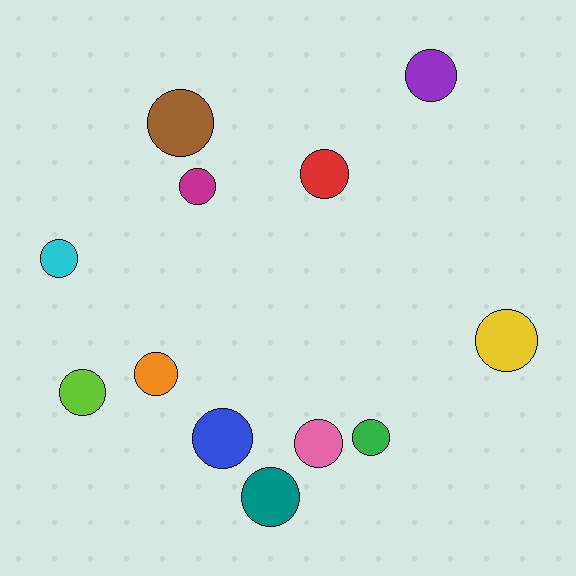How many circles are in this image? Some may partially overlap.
There are 12 circles.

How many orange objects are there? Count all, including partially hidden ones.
There is 1 orange object.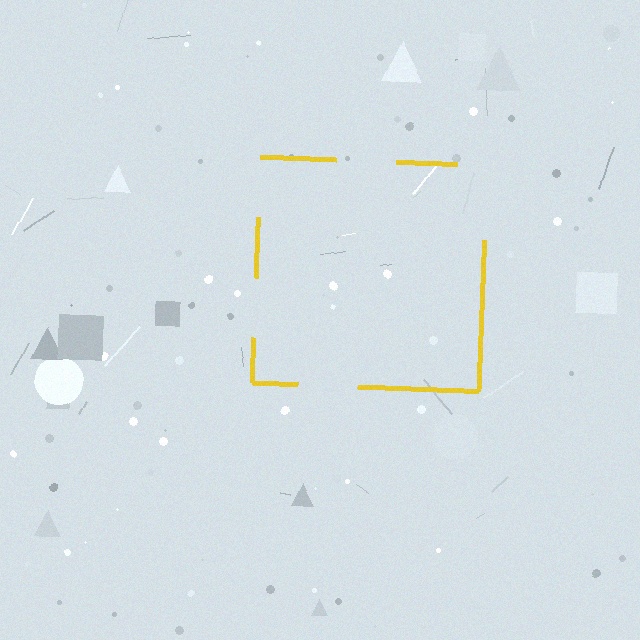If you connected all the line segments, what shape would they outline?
They would outline a square.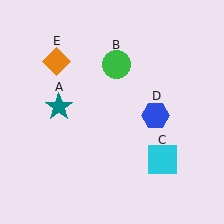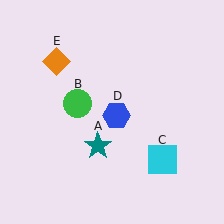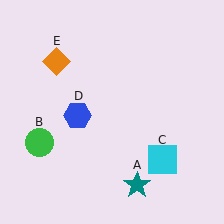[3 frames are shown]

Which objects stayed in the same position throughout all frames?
Cyan square (object C) and orange diamond (object E) remained stationary.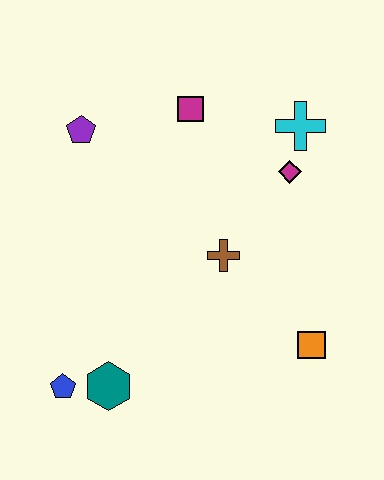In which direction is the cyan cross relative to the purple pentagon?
The cyan cross is to the right of the purple pentagon.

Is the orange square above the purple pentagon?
No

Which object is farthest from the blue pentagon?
The cyan cross is farthest from the blue pentagon.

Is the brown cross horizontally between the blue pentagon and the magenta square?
No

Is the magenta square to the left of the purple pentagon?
No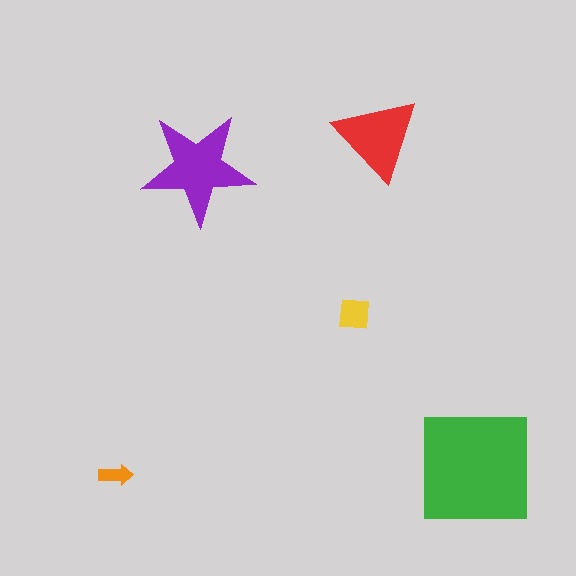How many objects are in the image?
There are 5 objects in the image.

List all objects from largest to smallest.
The green square, the purple star, the red triangle, the yellow square, the orange arrow.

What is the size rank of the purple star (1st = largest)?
2nd.